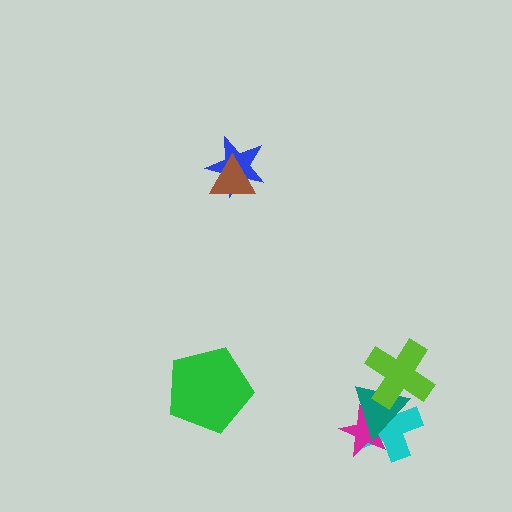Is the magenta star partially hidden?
Yes, it is partially covered by another shape.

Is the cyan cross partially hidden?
Yes, it is partially covered by another shape.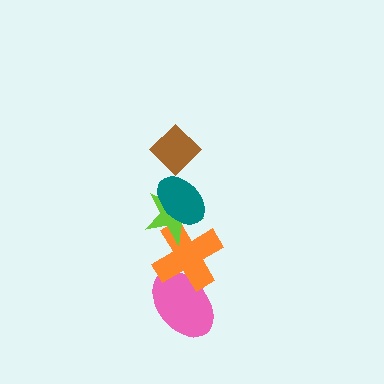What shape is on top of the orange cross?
The lime star is on top of the orange cross.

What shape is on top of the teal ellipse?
The brown diamond is on top of the teal ellipse.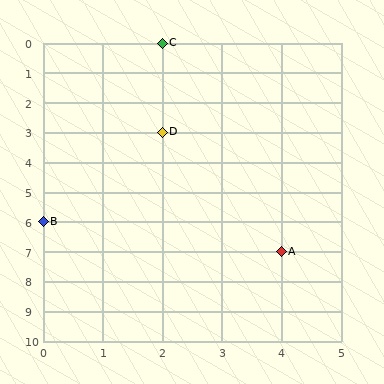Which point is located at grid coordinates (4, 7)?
Point A is at (4, 7).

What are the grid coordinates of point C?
Point C is at grid coordinates (2, 0).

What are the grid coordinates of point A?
Point A is at grid coordinates (4, 7).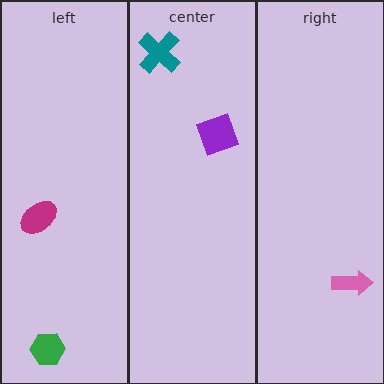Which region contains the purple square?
The center region.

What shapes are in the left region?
The magenta ellipse, the green hexagon.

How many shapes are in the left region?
2.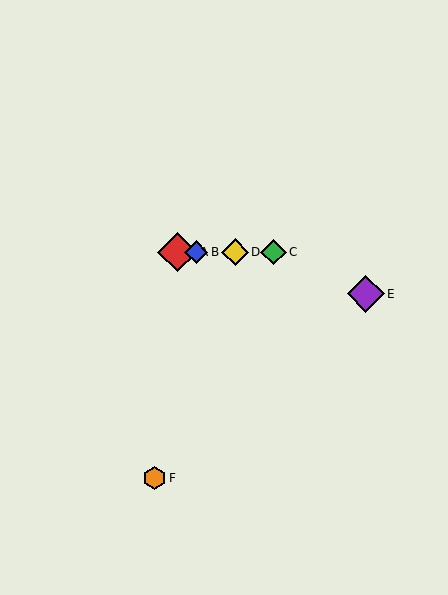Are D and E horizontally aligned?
No, D is at y≈252 and E is at y≈294.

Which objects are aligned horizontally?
Objects A, B, C, D are aligned horizontally.